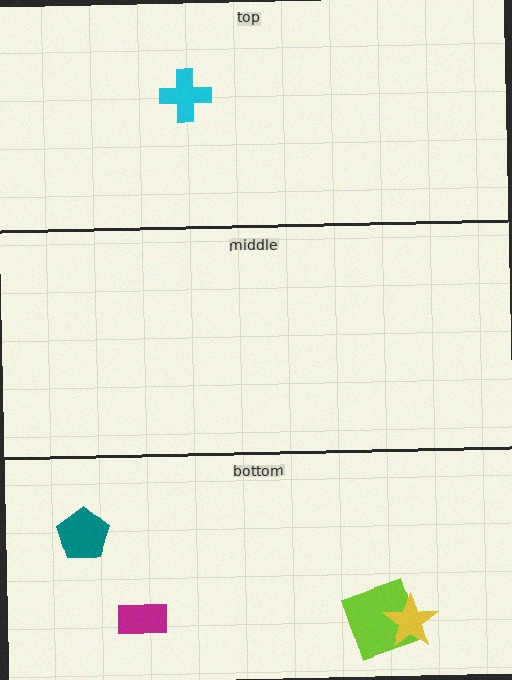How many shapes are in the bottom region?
4.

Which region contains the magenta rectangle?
The bottom region.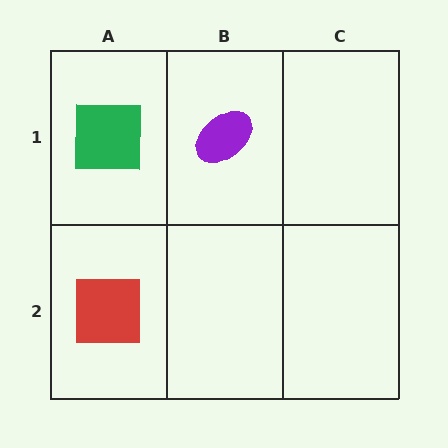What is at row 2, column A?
A red square.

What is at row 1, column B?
A purple ellipse.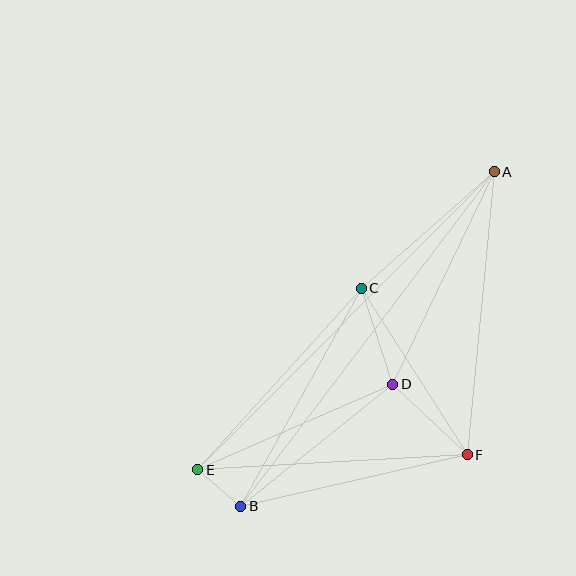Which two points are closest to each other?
Points B and E are closest to each other.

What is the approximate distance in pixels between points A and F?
The distance between A and F is approximately 284 pixels.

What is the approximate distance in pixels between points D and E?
The distance between D and E is approximately 213 pixels.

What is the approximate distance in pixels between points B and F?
The distance between B and F is approximately 232 pixels.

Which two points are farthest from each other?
Points A and E are farthest from each other.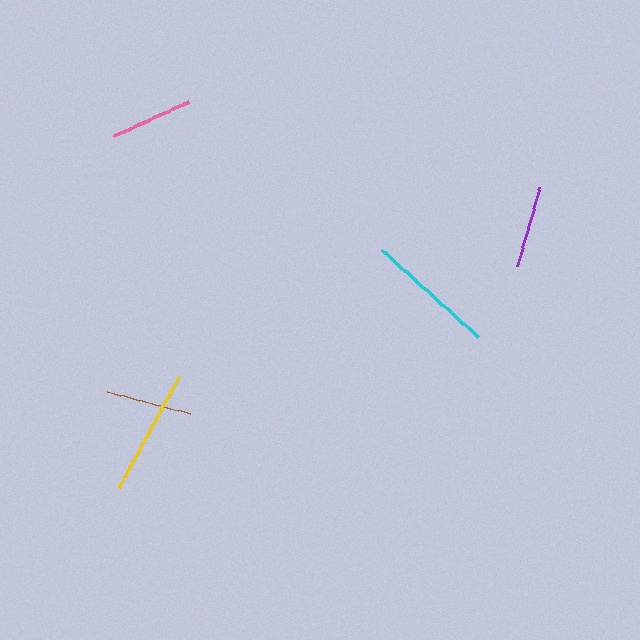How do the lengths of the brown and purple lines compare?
The brown and purple lines are approximately the same length.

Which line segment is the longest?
The cyan line is the longest at approximately 130 pixels.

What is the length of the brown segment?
The brown segment is approximately 86 pixels long.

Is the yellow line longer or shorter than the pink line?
The yellow line is longer than the pink line.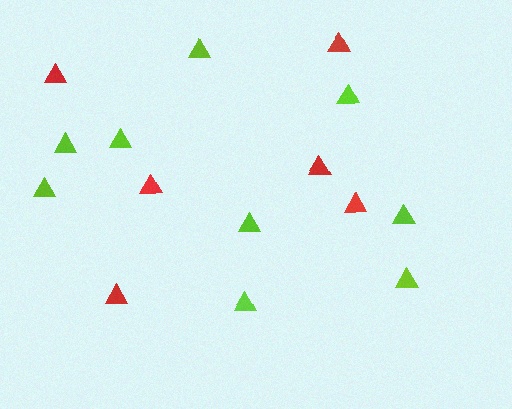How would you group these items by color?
There are 2 groups: one group of lime triangles (9) and one group of red triangles (6).